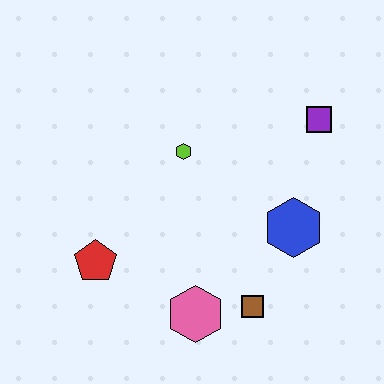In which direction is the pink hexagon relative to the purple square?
The pink hexagon is below the purple square.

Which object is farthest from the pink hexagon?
The purple square is farthest from the pink hexagon.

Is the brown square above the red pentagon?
No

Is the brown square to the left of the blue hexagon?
Yes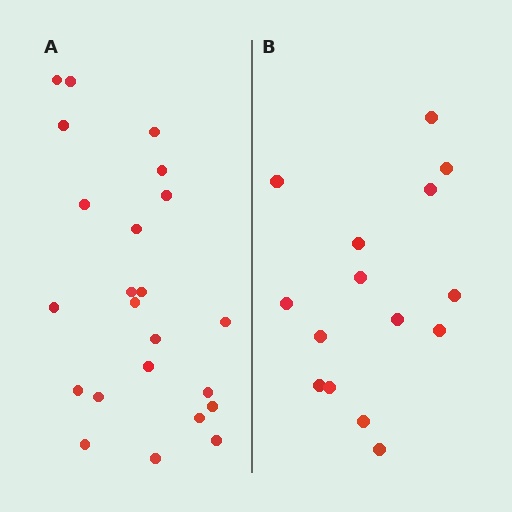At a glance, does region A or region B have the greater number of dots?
Region A (the left region) has more dots.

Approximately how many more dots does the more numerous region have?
Region A has roughly 8 or so more dots than region B.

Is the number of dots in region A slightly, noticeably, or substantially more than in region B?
Region A has substantially more. The ratio is roughly 1.5 to 1.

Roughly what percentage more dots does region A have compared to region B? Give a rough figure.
About 55% more.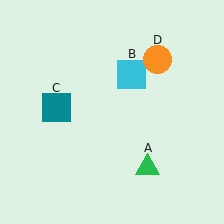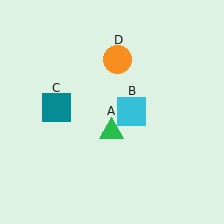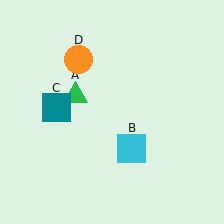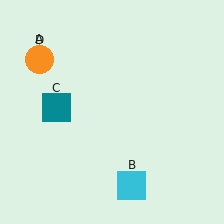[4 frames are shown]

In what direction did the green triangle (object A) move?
The green triangle (object A) moved up and to the left.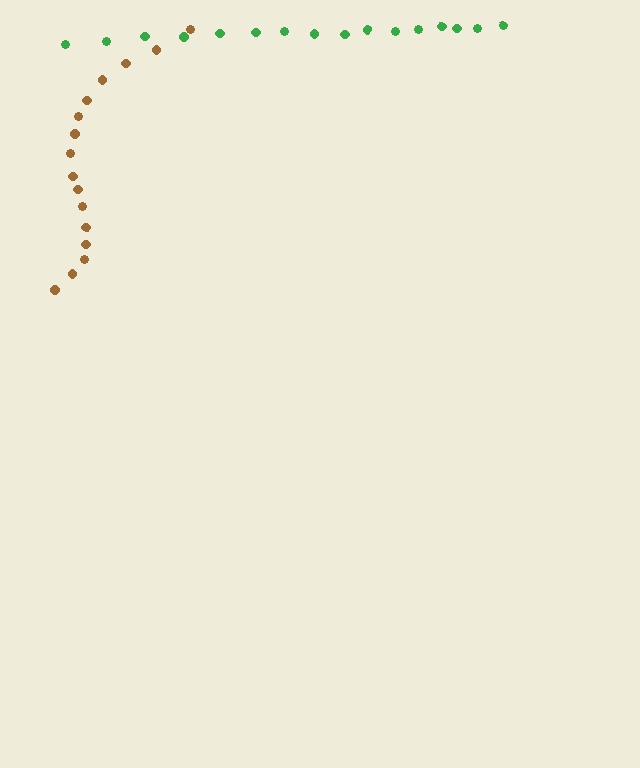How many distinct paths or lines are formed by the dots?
There are 2 distinct paths.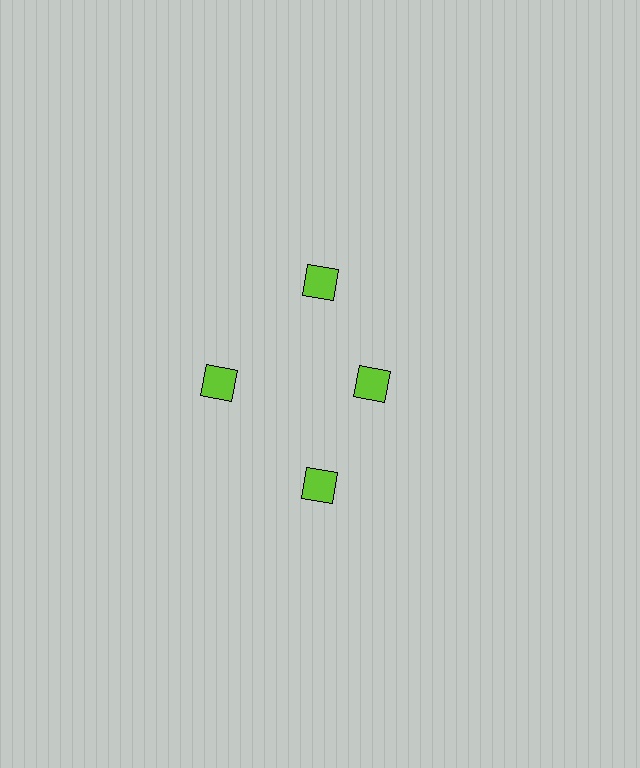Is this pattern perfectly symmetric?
No. The 4 lime diamonds are arranged in a ring, but one element near the 3 o'clock position is pulled inward toward the center, breaking the 4-fold rotational symmetry.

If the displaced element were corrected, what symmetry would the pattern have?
It would have 4-fold rotational symmetry — the pattern would map onto itself every 90 degrees.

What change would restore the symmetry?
The symmetry would be restored by moving it outward, back onto the ring so that all 4 diamonds sit at equal angles and equal distance from the center.